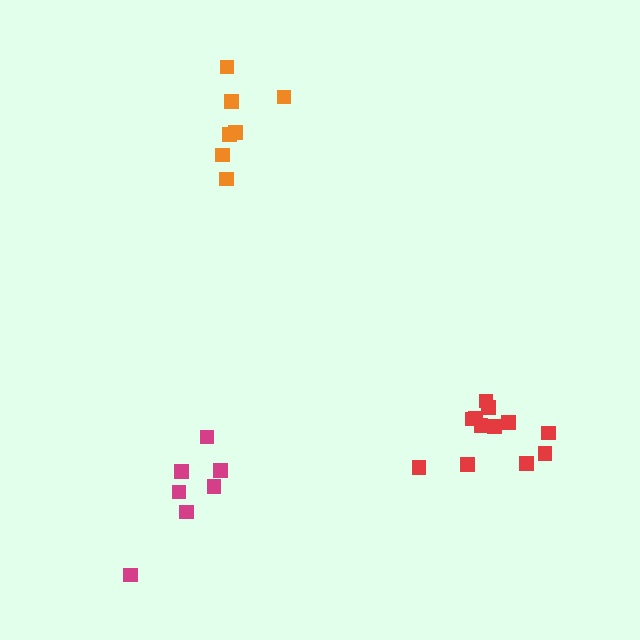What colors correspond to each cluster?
The clusters are colored: orange, magenta, red.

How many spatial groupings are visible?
There are 3 spatial groupings.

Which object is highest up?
The orange cluster is topmost.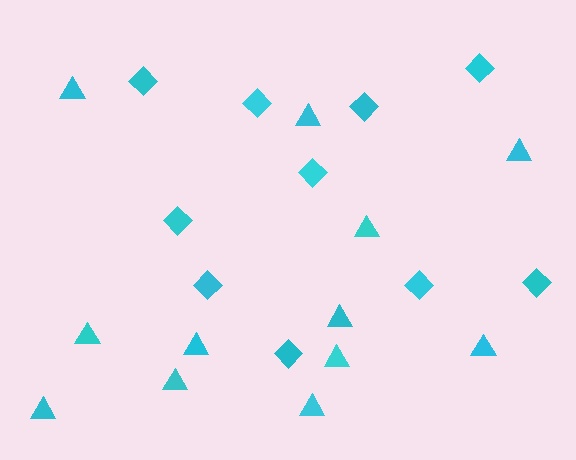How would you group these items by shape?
There are 2 groups: one group of diamonds (10) and one group of triangles (12).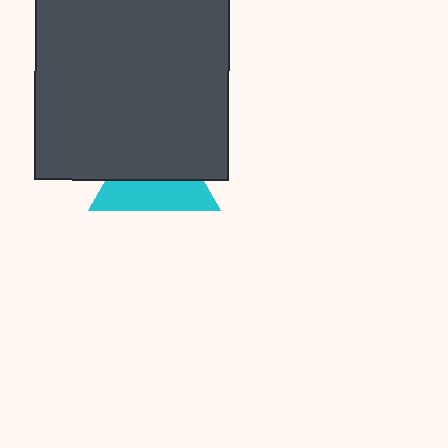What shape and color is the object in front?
The object in front is a dark gray square.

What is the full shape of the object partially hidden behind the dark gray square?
The partially hidden object is a cyan triangle.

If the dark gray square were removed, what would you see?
You would see the complete cyan triangle.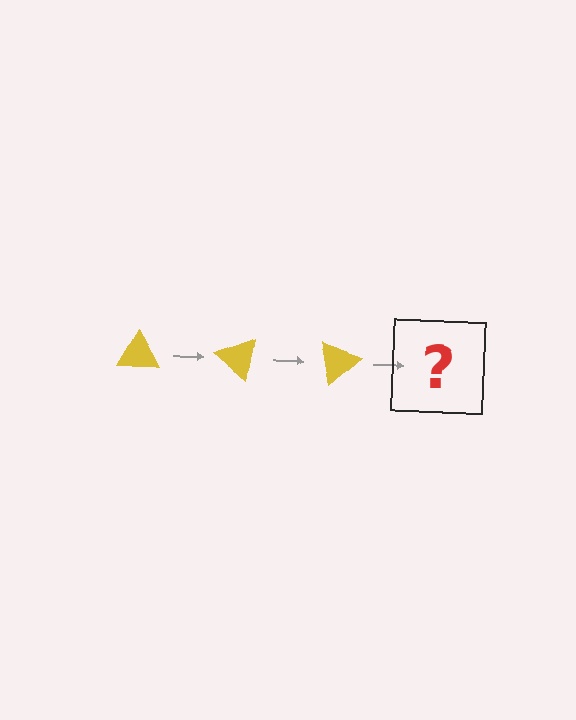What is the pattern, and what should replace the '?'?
The pattern is that the triangle rotates 40 degrees each step. The '?' should be a yellow triangle rotated 120 degrees.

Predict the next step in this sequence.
The next step is a yellow triangle rotated 120 degrees.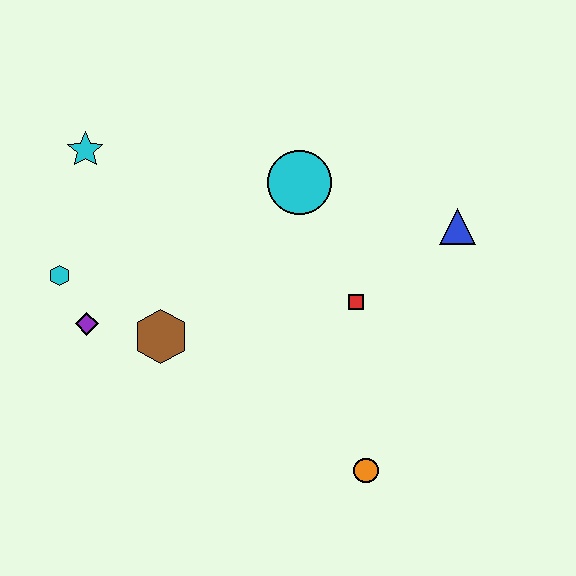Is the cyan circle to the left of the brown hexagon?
No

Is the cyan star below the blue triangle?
No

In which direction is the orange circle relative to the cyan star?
The orange circle is below the cyan star.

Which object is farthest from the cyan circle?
The orange circle is farthest from the cyan circle.